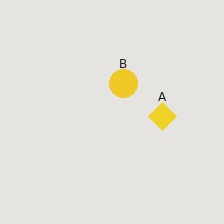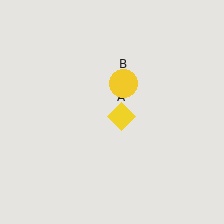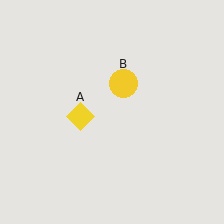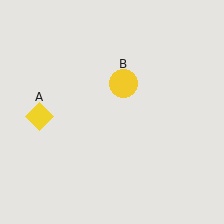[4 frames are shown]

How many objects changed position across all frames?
1 object changed position: yellow diamond (object A).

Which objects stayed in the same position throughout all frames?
Yellow circle (object B) remained stationary.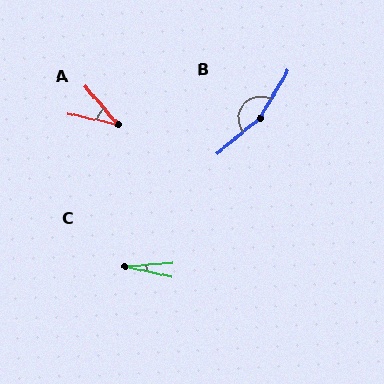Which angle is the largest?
B, at approximately 160 degrees.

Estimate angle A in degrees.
Approximately 37 degrees.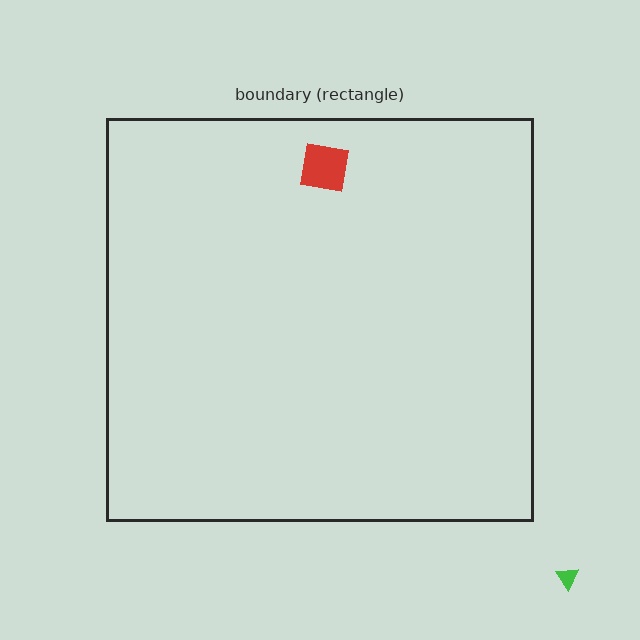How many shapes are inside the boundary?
1 inside, 1 outside.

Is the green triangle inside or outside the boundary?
Outside.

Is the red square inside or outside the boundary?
Inside.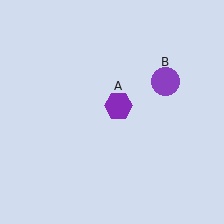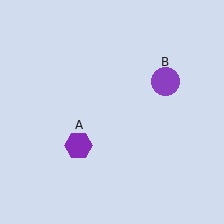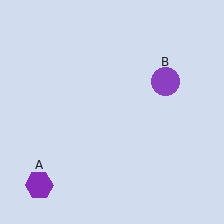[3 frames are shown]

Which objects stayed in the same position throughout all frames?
Purple circle (object B) remained stationary.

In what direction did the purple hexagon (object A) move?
The purple hexagon (object A) moved down and to the left.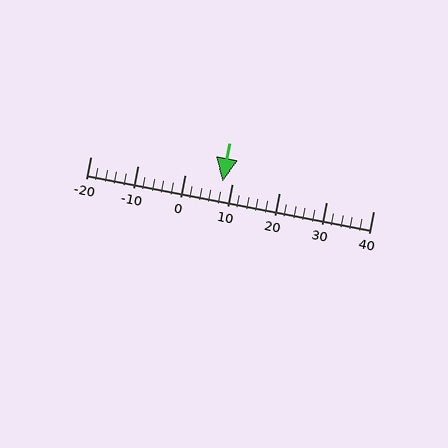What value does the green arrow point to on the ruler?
The green arrow points to approximately 8.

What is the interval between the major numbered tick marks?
The major tick marks are spaced 10 units apart.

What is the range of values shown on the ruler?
The ruler shows values from -20 to 40.